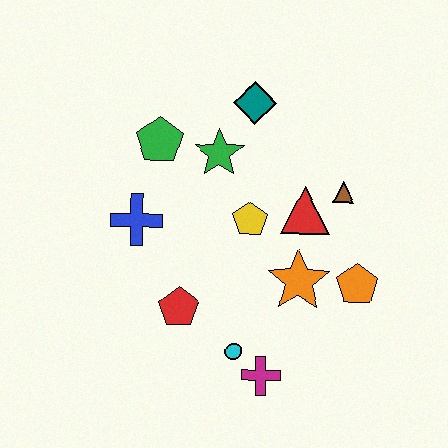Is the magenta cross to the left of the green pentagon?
No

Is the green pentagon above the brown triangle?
Yes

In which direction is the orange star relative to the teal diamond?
The orange star is below the teal diamond.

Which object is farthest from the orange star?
The green pentagon is farthest from the orange star.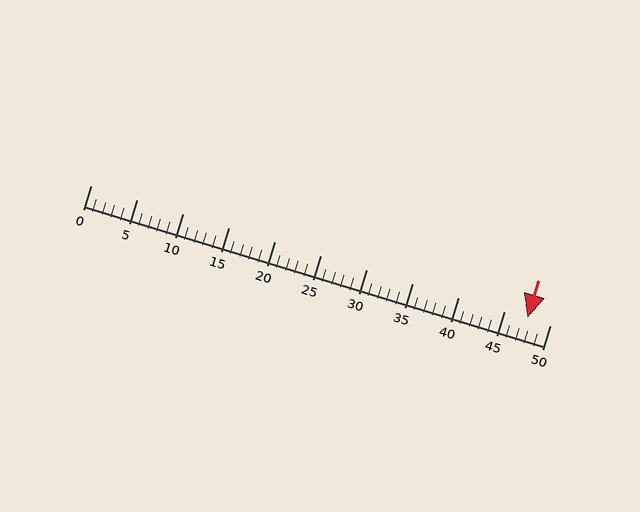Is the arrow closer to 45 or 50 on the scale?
The arrow is closer to 50.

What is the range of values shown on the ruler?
The ruler shows values from 0 to 50.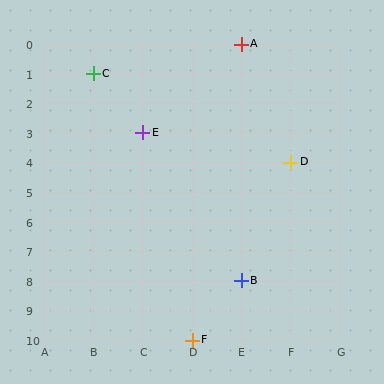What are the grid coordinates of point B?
Point B is at grid coordinates (E, 8).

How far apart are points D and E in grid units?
Points D and E are 3 columns and 1 row apart (about 3.2 grid units diagonally).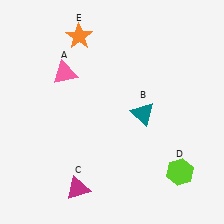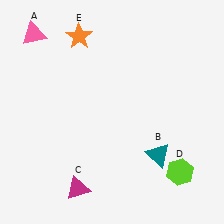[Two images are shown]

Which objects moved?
The objects that moved are: the pink triangle (A), the teal triangle (B).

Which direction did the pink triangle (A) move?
The pink triangle (A) moved up.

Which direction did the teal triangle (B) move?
The teal triangle (B) moved down.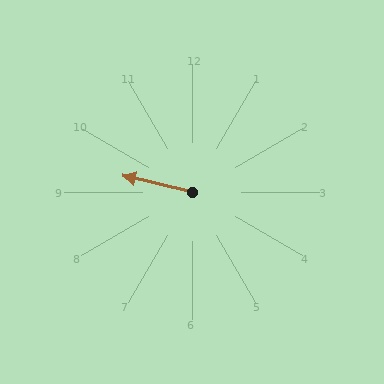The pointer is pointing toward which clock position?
Roughly 9 o'clock.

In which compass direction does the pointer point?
West.